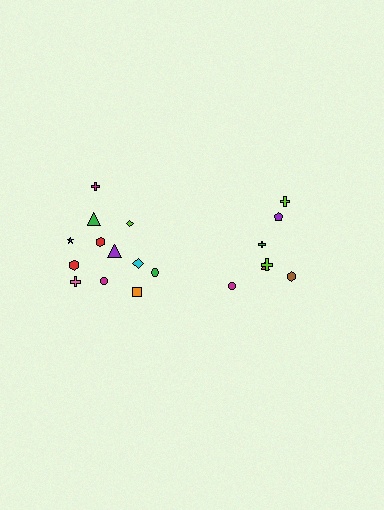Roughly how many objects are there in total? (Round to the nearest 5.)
Roughly 20 objects in total.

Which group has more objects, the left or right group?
The left group.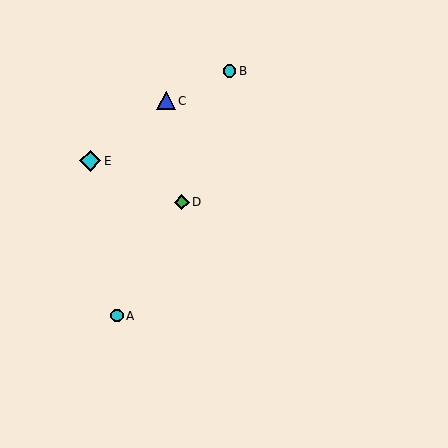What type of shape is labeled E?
Shape E is a cyan diamond.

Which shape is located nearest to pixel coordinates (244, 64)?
The cyan circle (labeled B) at (229, 71) is nearest to that location.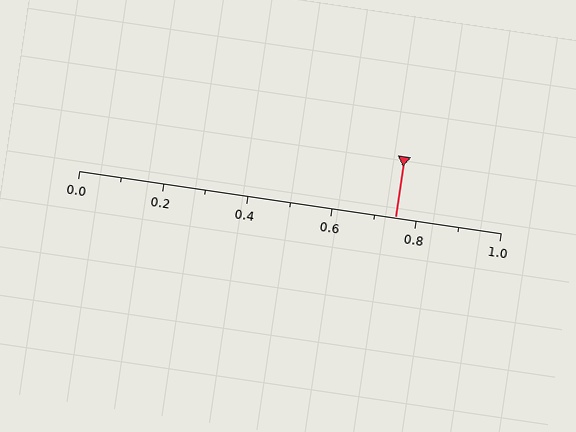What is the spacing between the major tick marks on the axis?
The major ticks are spaced 0.2 apart.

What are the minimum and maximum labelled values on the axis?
The axis runs from 0.0 to 1.0.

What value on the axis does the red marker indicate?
The marker indicates approximately 0.75.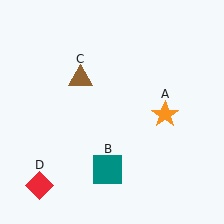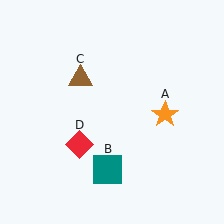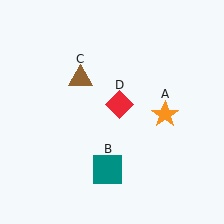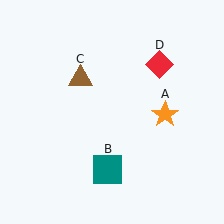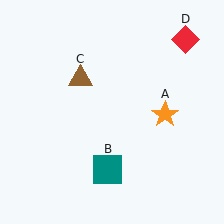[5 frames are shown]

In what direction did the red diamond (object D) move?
The red diamond (object D) moved up and to the right.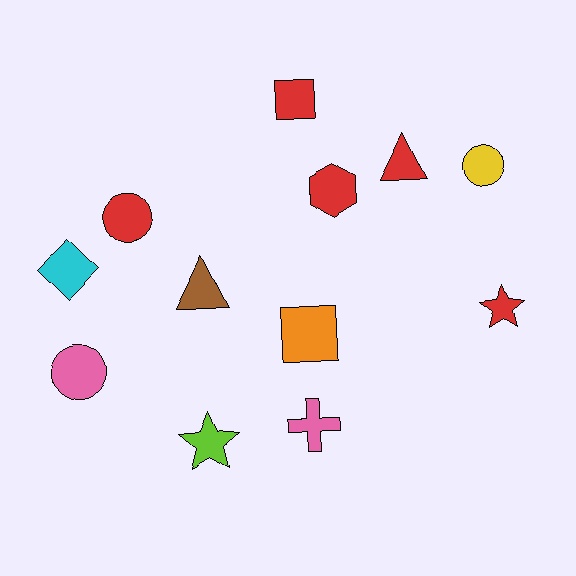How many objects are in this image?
There are 12 objects.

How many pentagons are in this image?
There are no pentagons.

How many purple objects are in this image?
There are no purple objects.